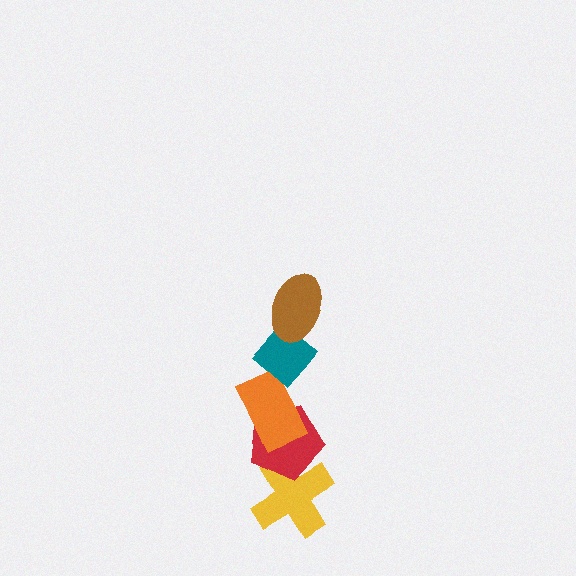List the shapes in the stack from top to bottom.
From top to bottom: the brown ellipse, the teal diamond, the orange rectangle, the red pentagon, the yellow cross.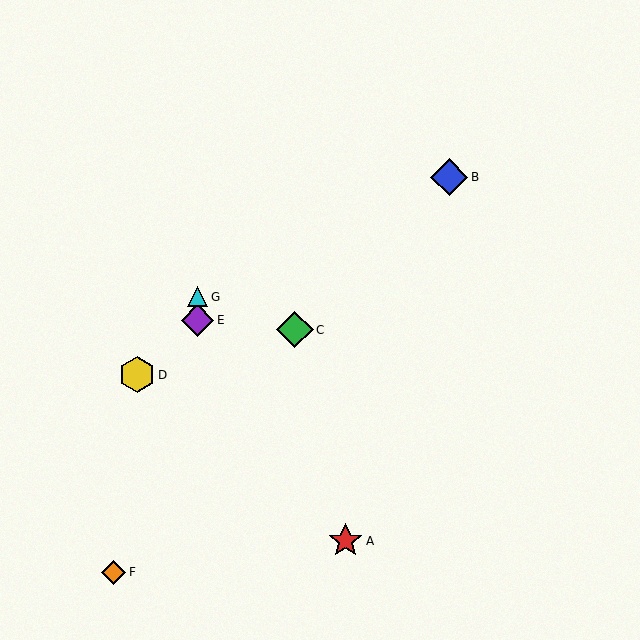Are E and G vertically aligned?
Yes, both are at x≈198.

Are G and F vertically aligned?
No, G is at x≈198 and F is at x≈114.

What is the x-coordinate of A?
Object A is at x≈346.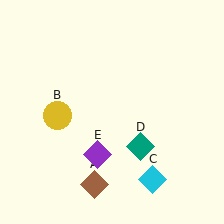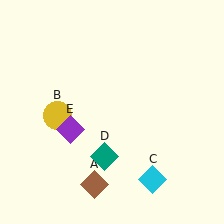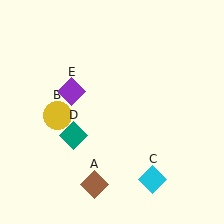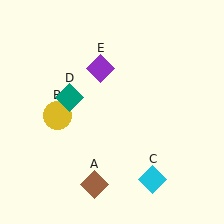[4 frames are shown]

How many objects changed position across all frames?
2 objects changed position: teal diamond (object D), purple diamond (object E).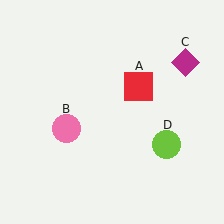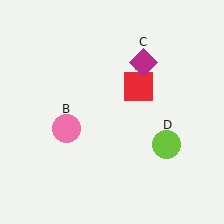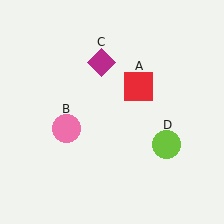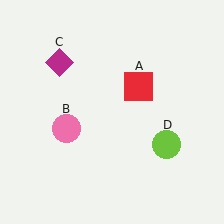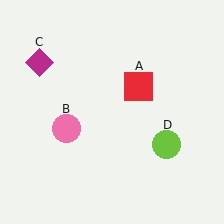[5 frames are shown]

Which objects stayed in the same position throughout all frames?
Red square (object A) and pink circle (object B) and lime circle (object D) remained stationary.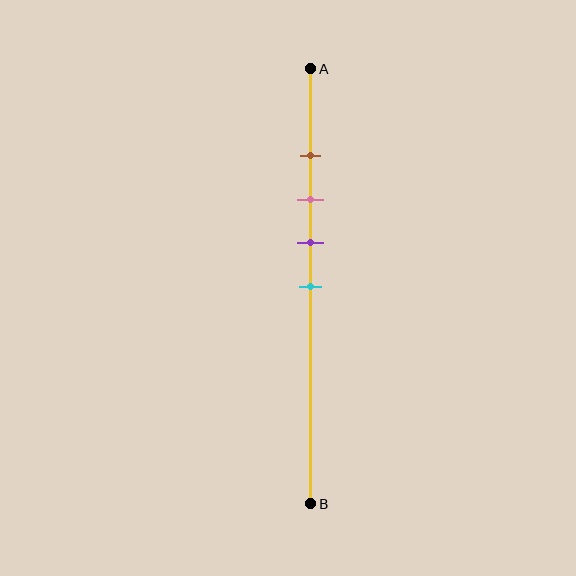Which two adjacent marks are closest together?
The brown and pink marks are the closest adjacent pair.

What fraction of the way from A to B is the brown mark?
The brown mark is approximately 20% (0.2) of the way from A to B.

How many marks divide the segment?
There are 4 marks dividing the segment.